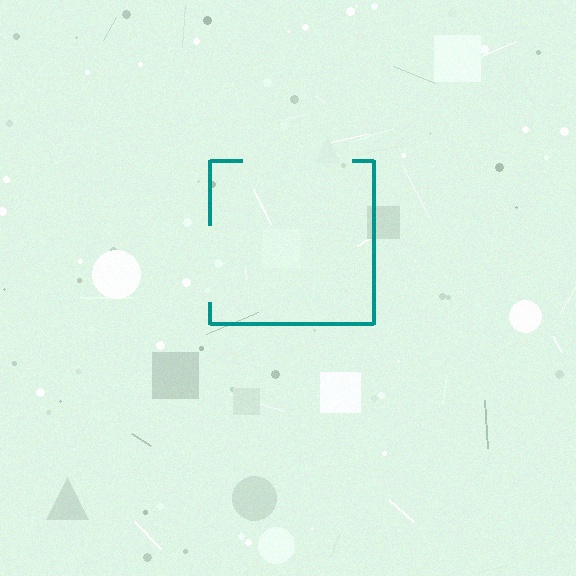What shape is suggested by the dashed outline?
The dashed outline suggests a square.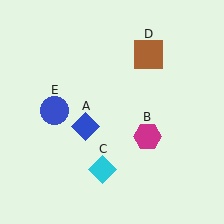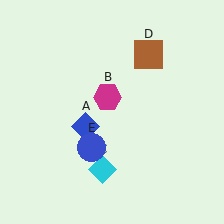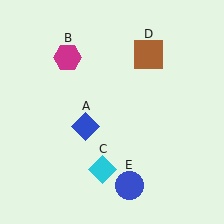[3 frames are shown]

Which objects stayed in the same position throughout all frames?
Blue diamond (object A) and cyan diamond (object C) and brown square (object D) remained stationary.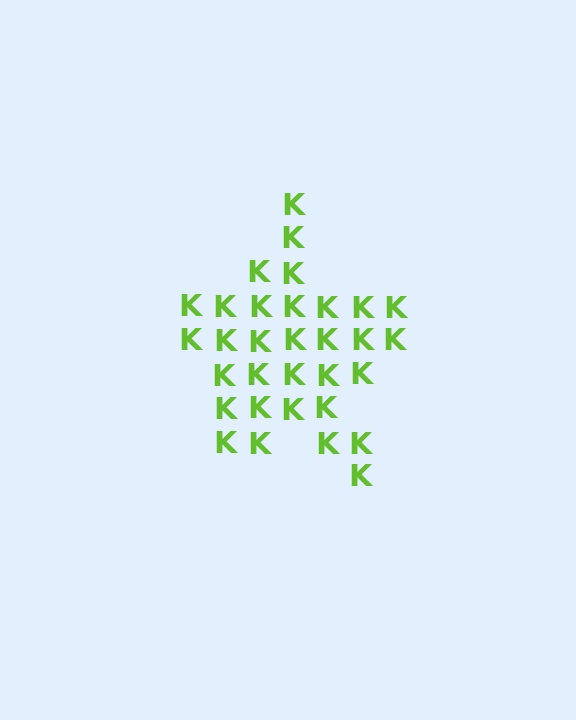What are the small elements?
The small elements are letter K's.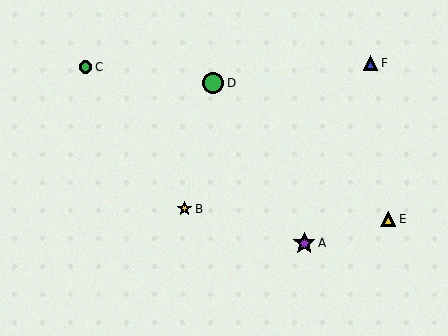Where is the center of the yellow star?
The center of the yellow star is at (185, 209).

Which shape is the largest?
The purple star (labeled A) is the largest.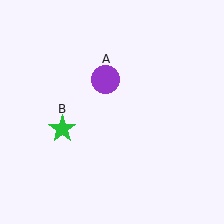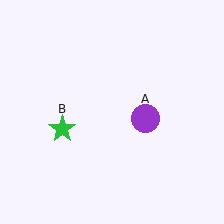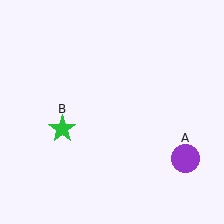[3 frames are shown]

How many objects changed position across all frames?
1 object changed position: purple circle (object A).